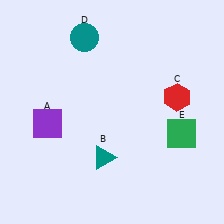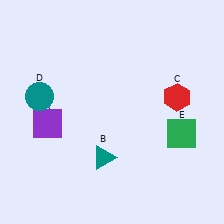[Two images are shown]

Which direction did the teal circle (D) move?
The teal circle (D) moved down.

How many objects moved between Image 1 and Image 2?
1 object moved between the two images.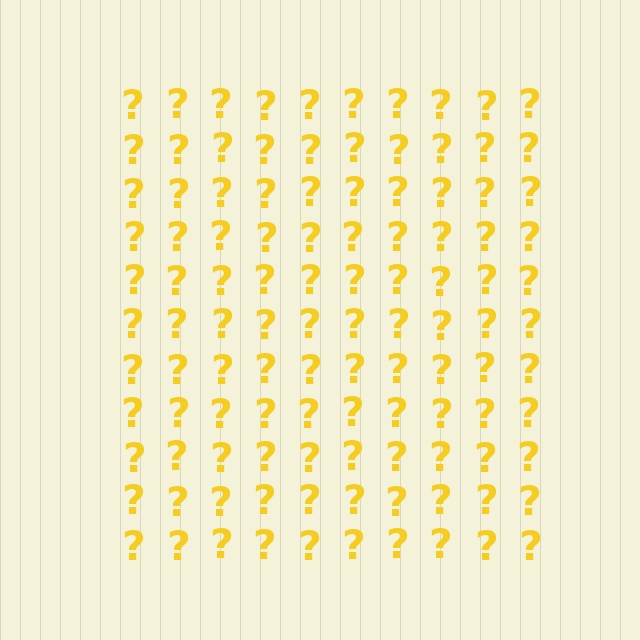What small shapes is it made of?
It is made of small question marks.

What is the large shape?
The large shape is a square.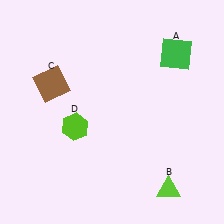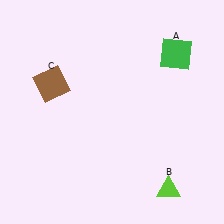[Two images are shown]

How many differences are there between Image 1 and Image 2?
There is 1 difference between the two images.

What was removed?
The lime hexagon (D) was removed in Image 2.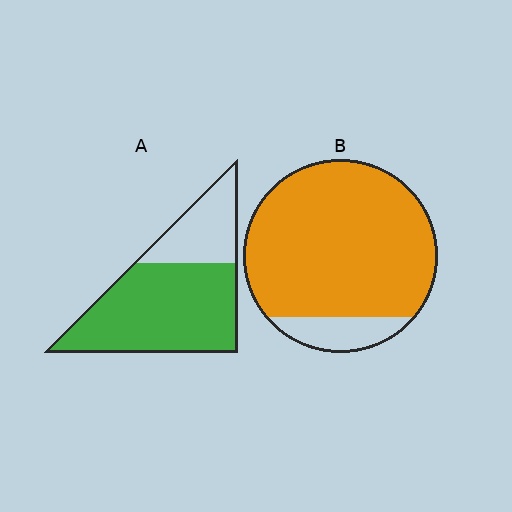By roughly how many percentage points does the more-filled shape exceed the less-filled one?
By roughly 15 percentage points (B over A).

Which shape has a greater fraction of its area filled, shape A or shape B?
Shape B.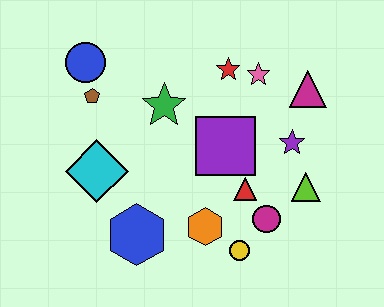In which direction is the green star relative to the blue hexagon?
The green star is above the blue hexagon.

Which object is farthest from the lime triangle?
The blue circle is farthest from the lime triangle.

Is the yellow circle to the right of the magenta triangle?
No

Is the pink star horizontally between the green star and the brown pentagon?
No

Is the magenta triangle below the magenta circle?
No